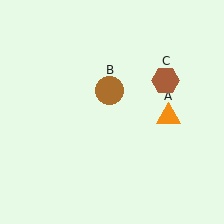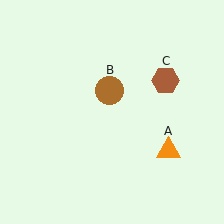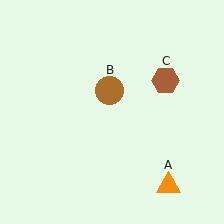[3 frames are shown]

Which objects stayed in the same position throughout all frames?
Brown circle (object B) and brown hexagon (object C) remained stationary.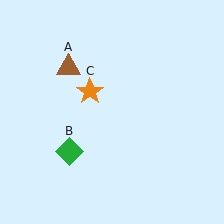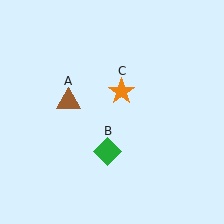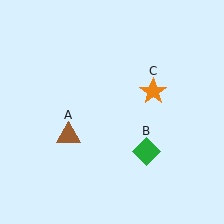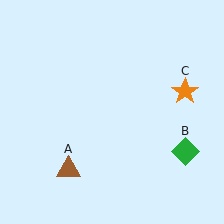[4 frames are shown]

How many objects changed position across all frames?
3 objects changed position: brown triangle (object A), green diamond (object B), orange star (object C).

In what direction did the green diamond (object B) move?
The green diamond (object B) moved right.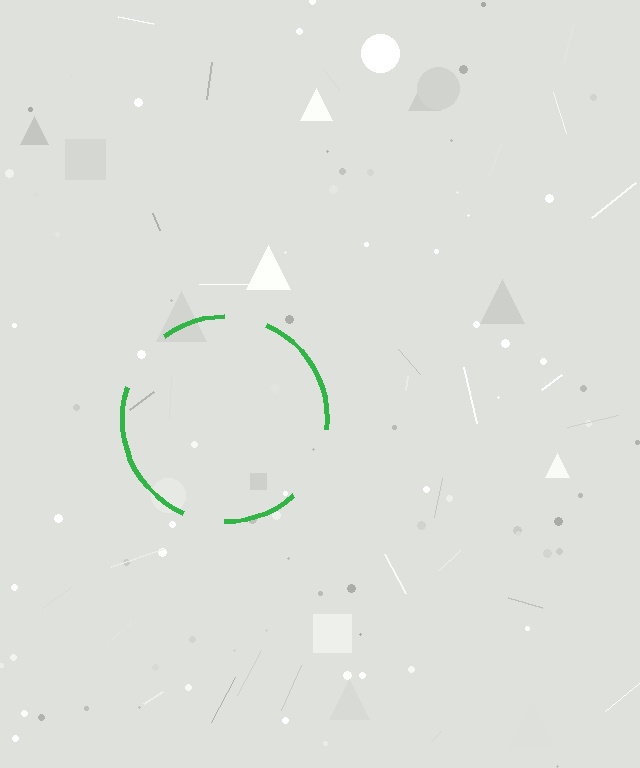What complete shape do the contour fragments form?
The contour fragments form a circle.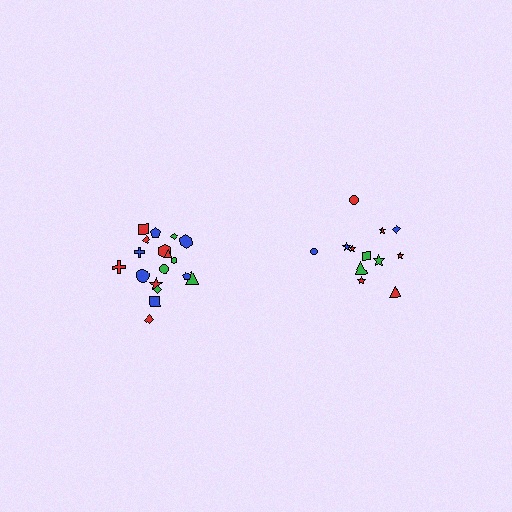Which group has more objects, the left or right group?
The left group.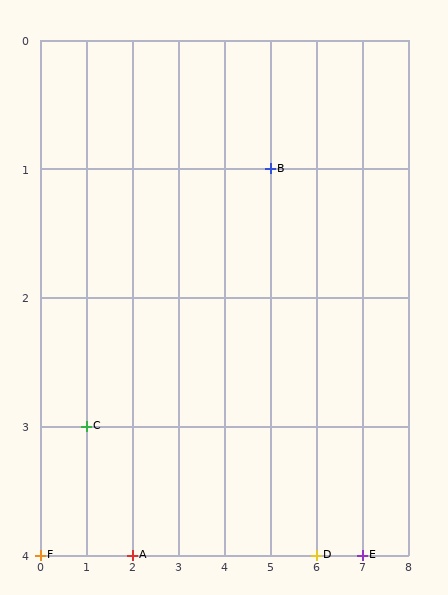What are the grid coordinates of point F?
Point F is at grid coordinates (0, 4).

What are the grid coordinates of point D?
Point D is at grid coordinates (6, 4).